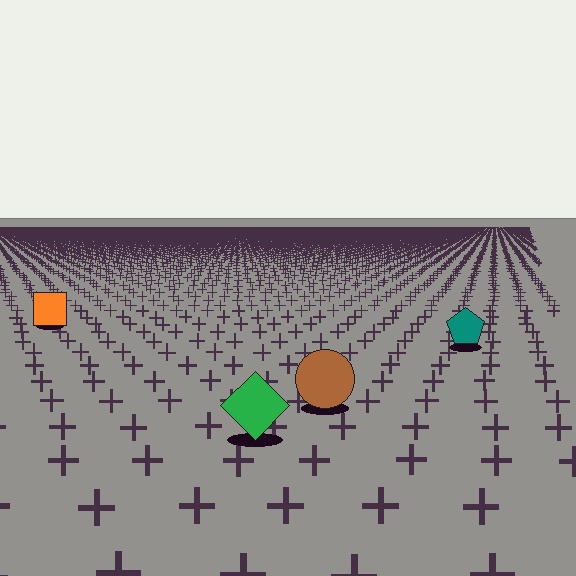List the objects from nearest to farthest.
From nearest to farthest: the green diamond, the brown circle, the teal pentagon, the orange square.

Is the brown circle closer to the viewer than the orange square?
Yes. The brown circle is closer — you can tell from the texture gradient: the ground texture is coarser near it.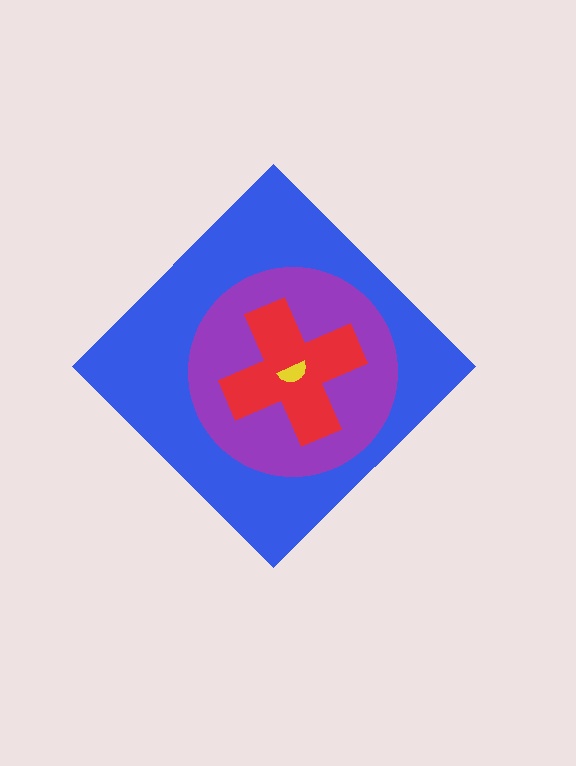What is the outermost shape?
The blue diamond.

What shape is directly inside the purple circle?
The red cross.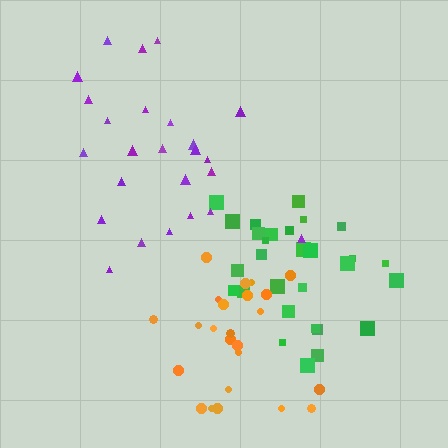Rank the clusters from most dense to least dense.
green, orange, purple.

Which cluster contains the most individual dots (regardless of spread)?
Green (29).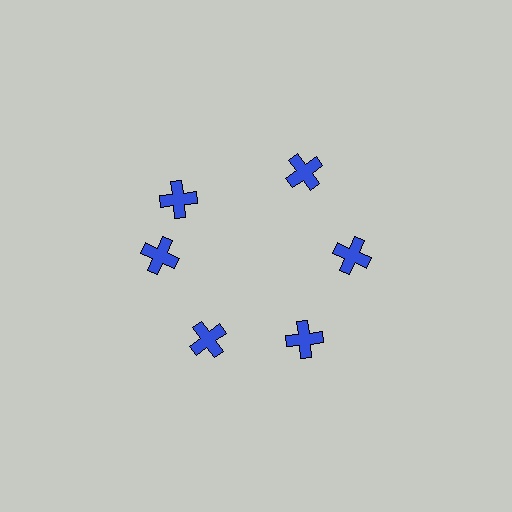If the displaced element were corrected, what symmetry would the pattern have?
It would have 6-fold rotational symmetry — the pattern would map onto itself every 60 degrees.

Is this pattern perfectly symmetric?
No. The 6 blue crosses are arranged in a ring, but one element near the 11 o'clock position is rotated out of alignment along the ring, breaking the 6-fold rotational symmetry.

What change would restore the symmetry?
The symmetry would be restored by rotating it back into even spacing with its neighbors so that all 6 crosses sit at equal angles and equal distance from the center.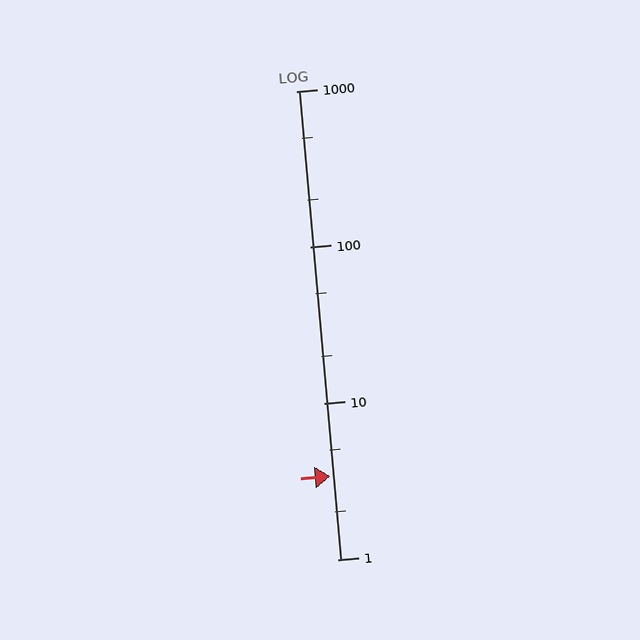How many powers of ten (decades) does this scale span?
The scale spans 3 decades, from 1 to 1000.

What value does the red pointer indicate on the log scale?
The pointer indicates approximately 3.4.